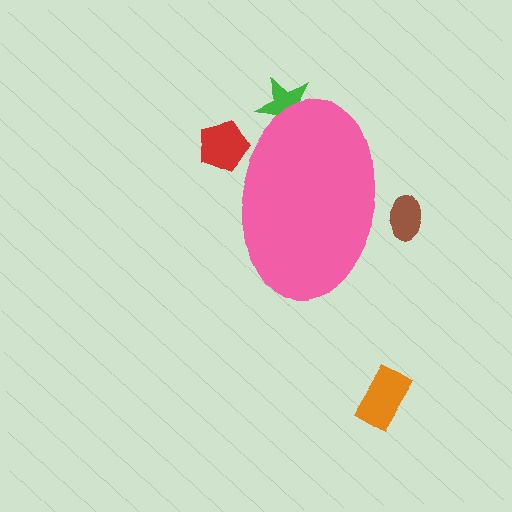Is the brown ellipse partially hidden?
Yes, the brown ellipse is partially hidden behind the pink ellipse.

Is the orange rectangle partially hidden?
No, the orange rectangle is fully visible.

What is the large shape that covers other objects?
A pink ellipse.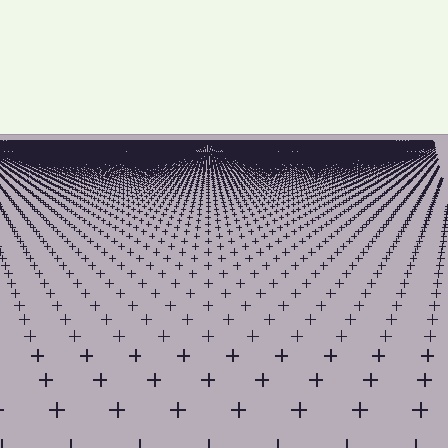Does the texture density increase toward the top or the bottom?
Density increases toward the top.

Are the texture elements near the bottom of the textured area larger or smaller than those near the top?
Larger. Near the bottom, elements are closer to the viewer and appear at a bigger on-screen size.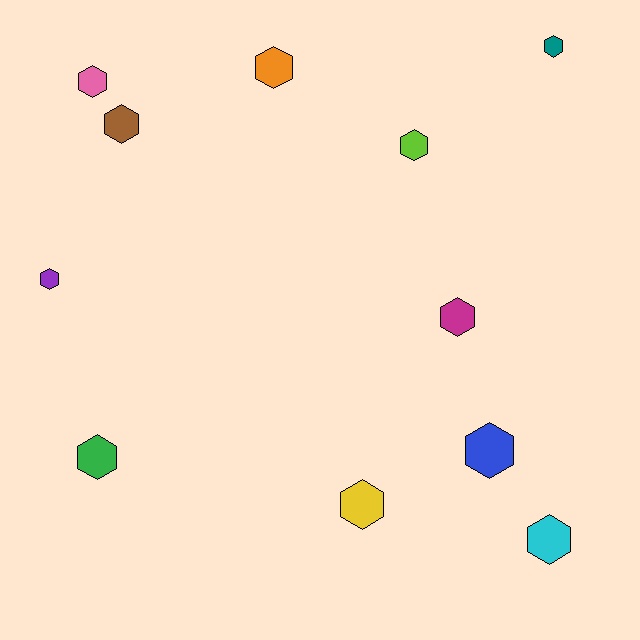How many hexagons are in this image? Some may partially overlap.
There are 11 hexagons.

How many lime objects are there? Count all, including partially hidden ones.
There is 1 lime object.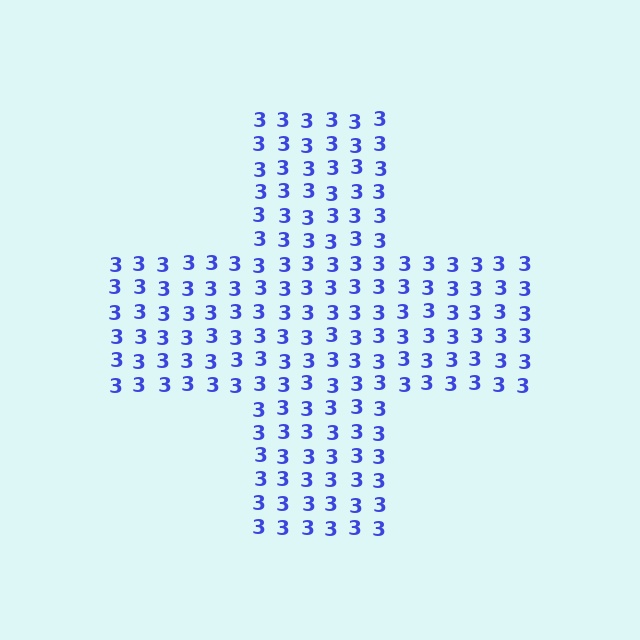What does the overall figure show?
The overall figure shows a cross.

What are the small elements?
The small elements are digit 3's.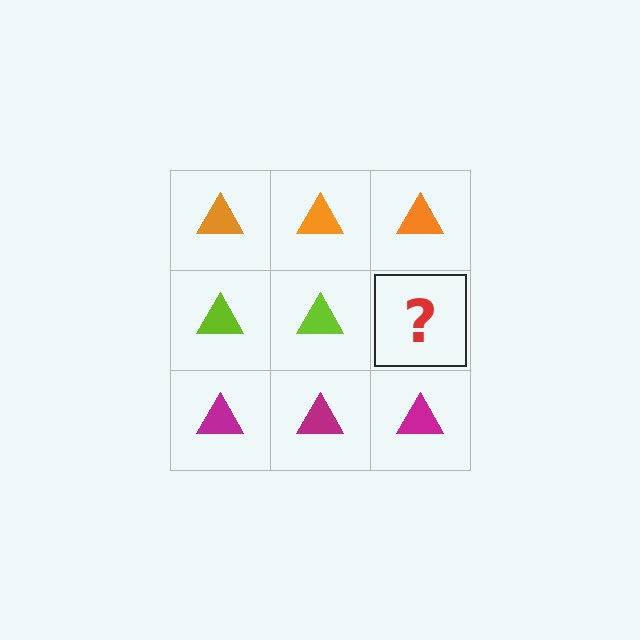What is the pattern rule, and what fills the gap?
The rule is that each row has a consistent color. The gap should be filled with a lime triangle.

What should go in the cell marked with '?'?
The missing cell should contain a lime triangle.